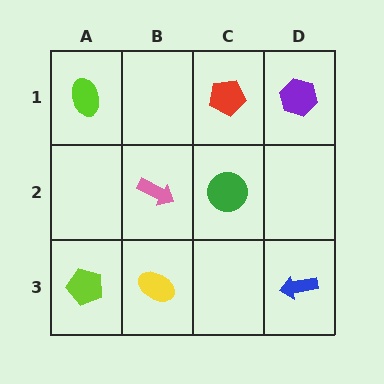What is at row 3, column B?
A yellow ellipse.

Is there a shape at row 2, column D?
No, that cell is empty.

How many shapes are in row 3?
3 shapes.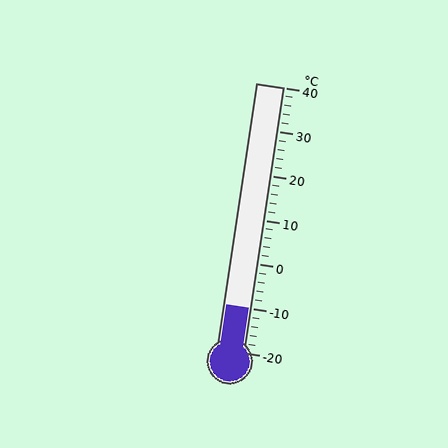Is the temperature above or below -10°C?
The temperature is at -10°C.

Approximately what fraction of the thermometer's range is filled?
The thermometer is filled to approximately 15% of its range.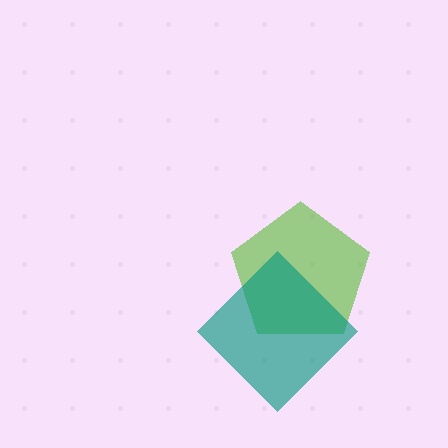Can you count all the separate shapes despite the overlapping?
Yes, there are 2 separate shapes.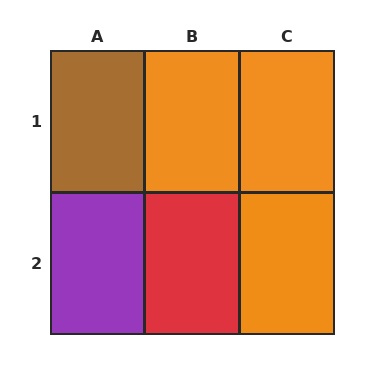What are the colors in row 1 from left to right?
Brown, orange, orange.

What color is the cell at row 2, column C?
Orange.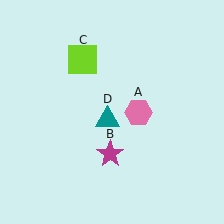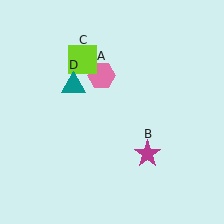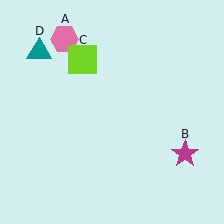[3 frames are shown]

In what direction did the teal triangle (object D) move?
The teal triangle (object D) moved up and to the left.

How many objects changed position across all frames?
3 objects changed position: pink hexagon (object A), magenta star (object B), teal triangle (object D).